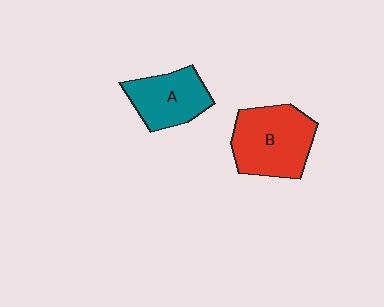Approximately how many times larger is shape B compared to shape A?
Approximately 1.3 times.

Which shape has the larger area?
Shape B (red).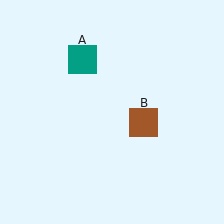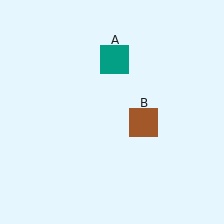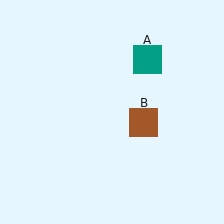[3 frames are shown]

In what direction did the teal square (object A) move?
The teal square (object A) moved right.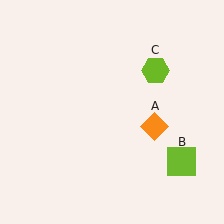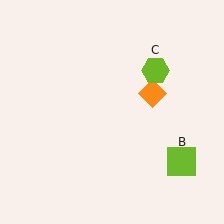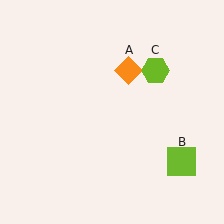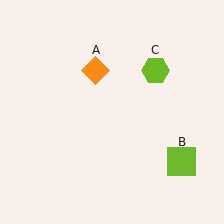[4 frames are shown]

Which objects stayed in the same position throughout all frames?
Lime square (object B) and lime hexagon (object C) remained stationary.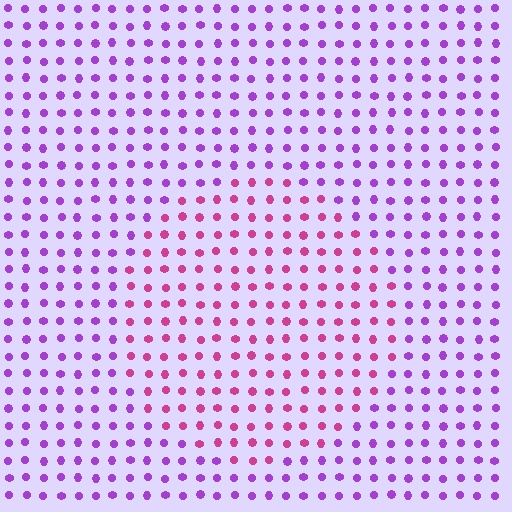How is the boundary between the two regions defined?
The boundary is defined purely by a slight shift in hue (about 41 degrees). Spacing, size, and orientation are identical on both sides.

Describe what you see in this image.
The image is filled with small purple elements in a uniform arrangement. A circle-shaped region is visible where the elements are tinted to a slightly different hue, forming a subtle color boundary.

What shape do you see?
I see a circle.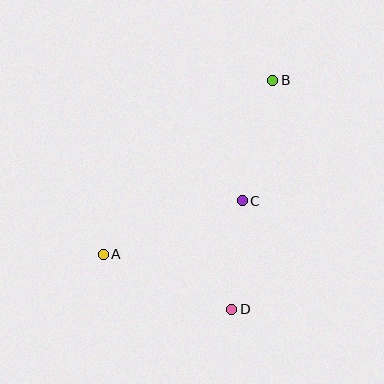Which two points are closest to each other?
Points C and D are closest to each other.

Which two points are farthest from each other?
Points A and B are farthest from each other.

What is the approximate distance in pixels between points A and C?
The distance between A and C is approximately 149 pixels.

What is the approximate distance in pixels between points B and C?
The distance between B and C is approximately 124 pixels.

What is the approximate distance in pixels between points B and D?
The distance between B and D is approximately 233 pixels.